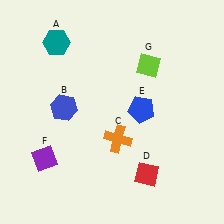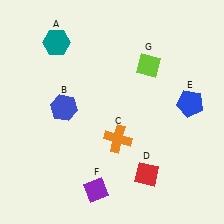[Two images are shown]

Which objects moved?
The objects that moved are: the blue pentagon (E), the purple diamond (F).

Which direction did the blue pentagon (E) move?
The blue pentagon (E) moved right.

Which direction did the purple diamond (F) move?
The purple diamond (F) moved right.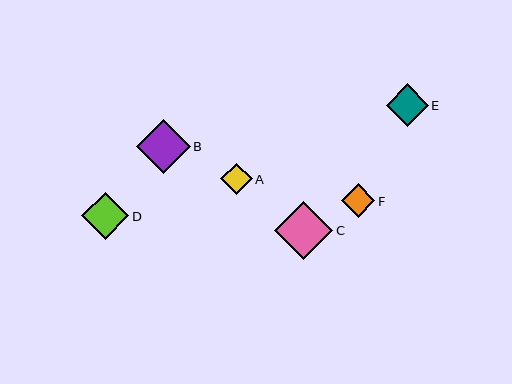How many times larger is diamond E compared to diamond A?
Diamond E is approximately 1.4 times the size of diamond A.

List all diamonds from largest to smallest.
From largest to smallest: C, B, D, E, F, A.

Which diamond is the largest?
Diamond C is the largest with a size of approximately 58 pixels.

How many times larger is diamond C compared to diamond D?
Diamond C is approximately 1.2 times the size of diamond D.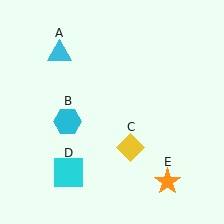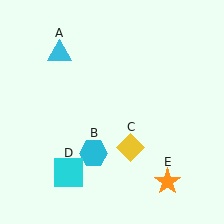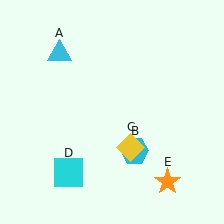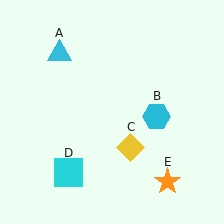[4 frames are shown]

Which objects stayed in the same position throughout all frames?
Cyan triangle (object A) and yellow diamond (object C) and cyan square (object D) and orange star (object E) remained stationary.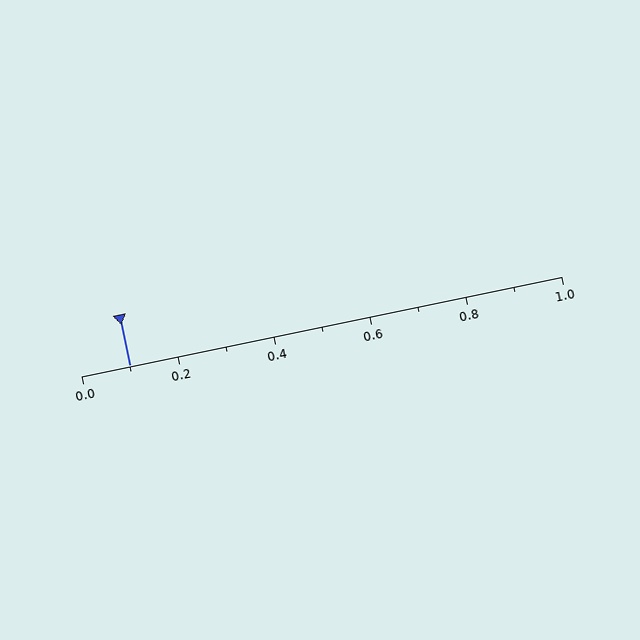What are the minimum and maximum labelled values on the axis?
The axis runs from 0.0 to 1.0.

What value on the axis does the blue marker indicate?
The marker indicates approximately 0.1.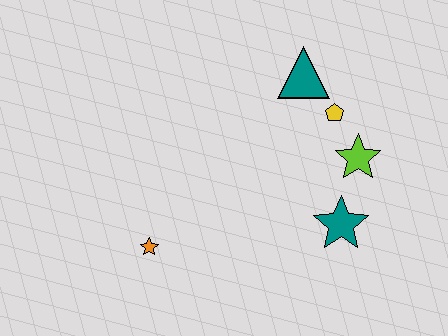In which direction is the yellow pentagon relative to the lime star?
The yellow pentagon is above the lime star.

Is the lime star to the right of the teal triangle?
Yes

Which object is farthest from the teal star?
The orange star is farthest from the teal star.